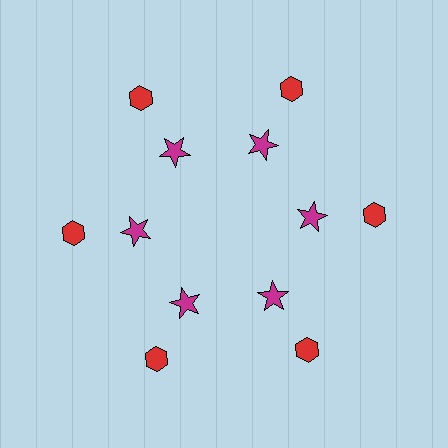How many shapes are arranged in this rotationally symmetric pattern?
There are 12 shapes, arranged in 6 groups of 2.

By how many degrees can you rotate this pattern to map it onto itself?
The pattern maps onto itself every 60 degrees of rotation.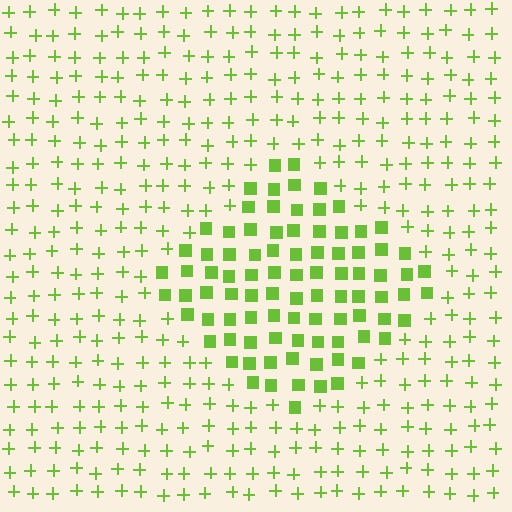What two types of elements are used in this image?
The image uses squares inside the diamond region and plus signs outside it.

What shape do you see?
I see a diamond.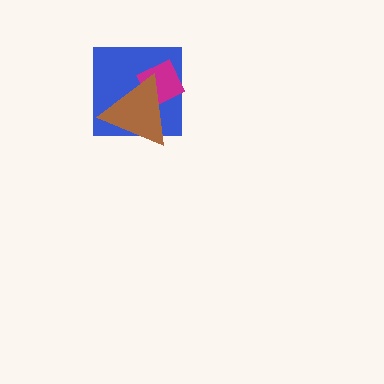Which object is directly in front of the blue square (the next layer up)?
The magenta diamond is directly in front of the blue square.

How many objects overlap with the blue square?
2 objects overlap with the blue square.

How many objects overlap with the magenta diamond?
2 objects overlap with the magenta diamond.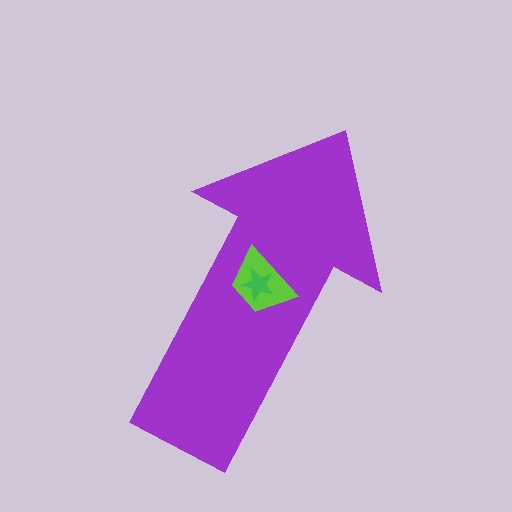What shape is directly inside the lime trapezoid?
The green star.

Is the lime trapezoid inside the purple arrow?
Yes.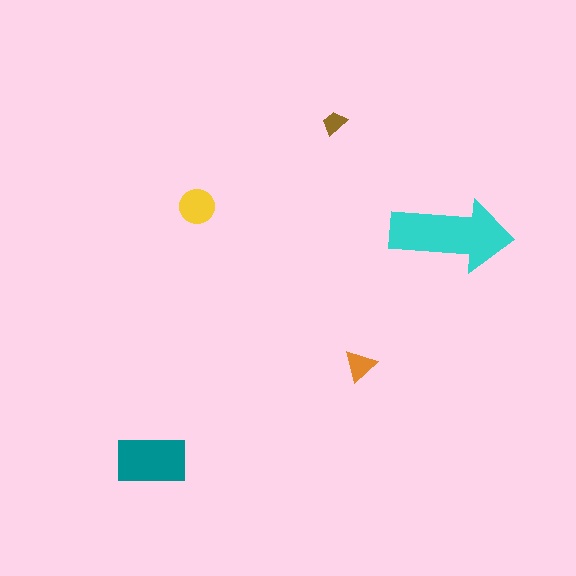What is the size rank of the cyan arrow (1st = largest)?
1st.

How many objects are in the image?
There are 5 objects in the image.